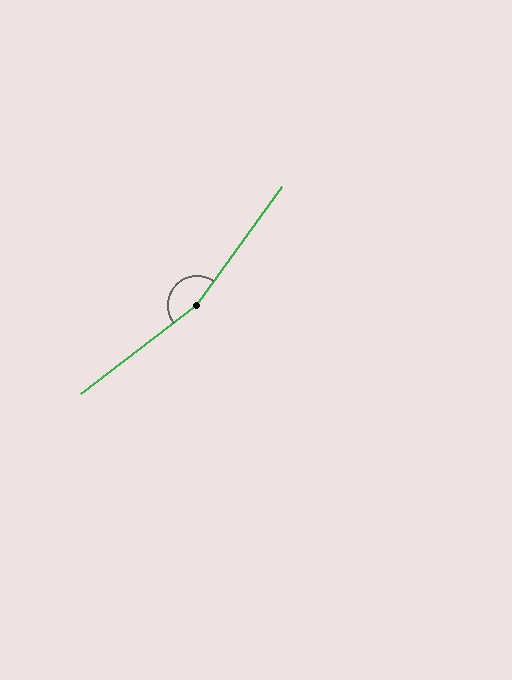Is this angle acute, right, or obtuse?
It is obtuse.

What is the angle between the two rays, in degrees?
Approximately 163 degrees.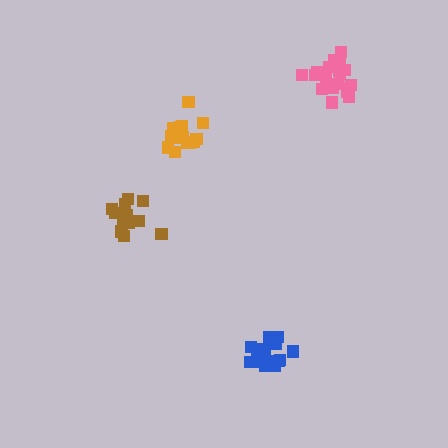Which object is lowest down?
The blue cluster is bottommost.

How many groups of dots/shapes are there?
There are 4 groups.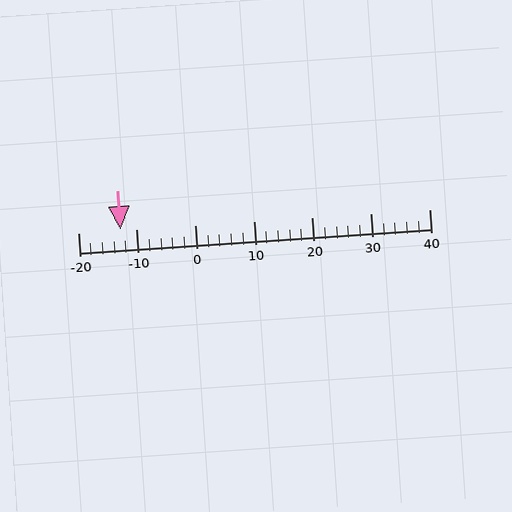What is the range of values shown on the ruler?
The ruler shows values from -20 to 40.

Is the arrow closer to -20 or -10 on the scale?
The arrow is closer to -10.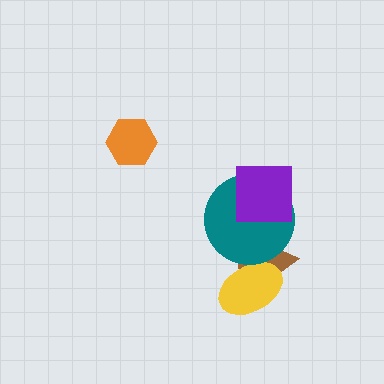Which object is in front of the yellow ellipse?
The teal circle is in front of the yellow ellipse.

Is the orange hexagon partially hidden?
No, no other shape covers it.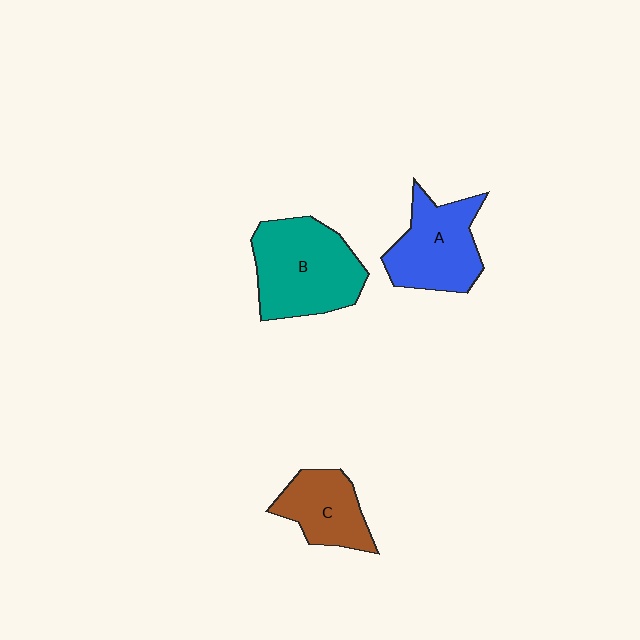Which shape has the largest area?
Shape B (teal).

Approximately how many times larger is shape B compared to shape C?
Approximately 1.7 times.